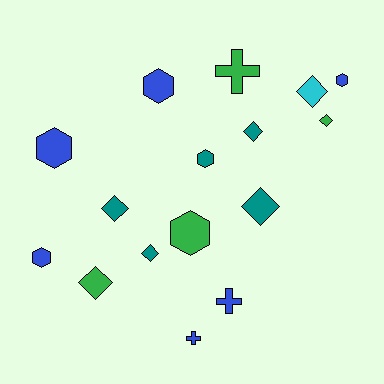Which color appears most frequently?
Blue, with 6 objects.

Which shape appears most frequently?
Diamond, with 7 objects.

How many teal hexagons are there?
There is 1 teal hexagon.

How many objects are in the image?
There are 16 objects.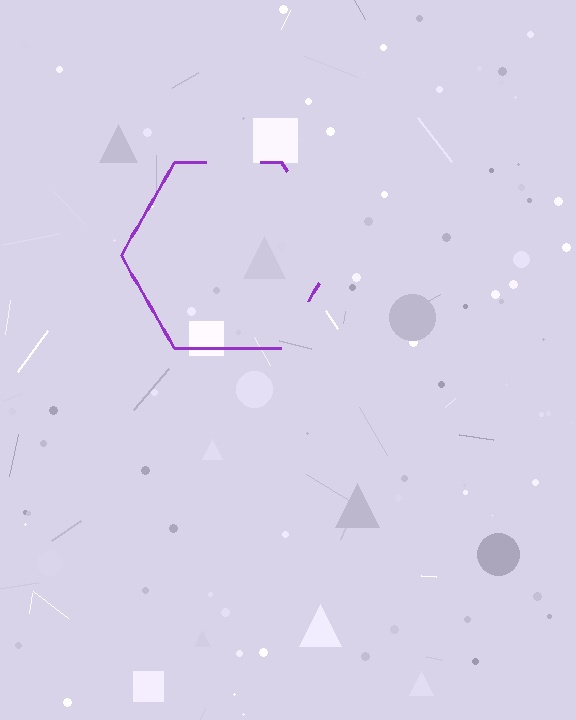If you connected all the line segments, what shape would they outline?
They would outline a hexagon.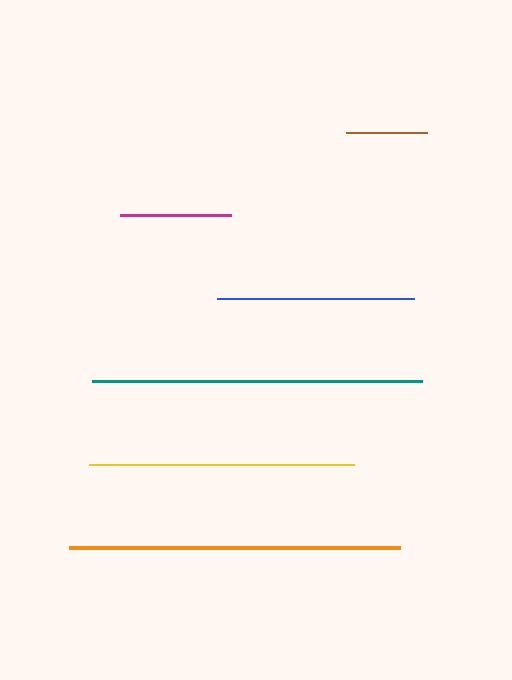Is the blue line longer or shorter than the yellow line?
The yellow line is longer than the blue line.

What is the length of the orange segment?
The orange segment is approximately 332 pixels long.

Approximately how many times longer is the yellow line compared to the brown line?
The yellow line is approximately 3.3 times the length of the brown line.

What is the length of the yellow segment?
The yellow segment is approximately 265 pixels long.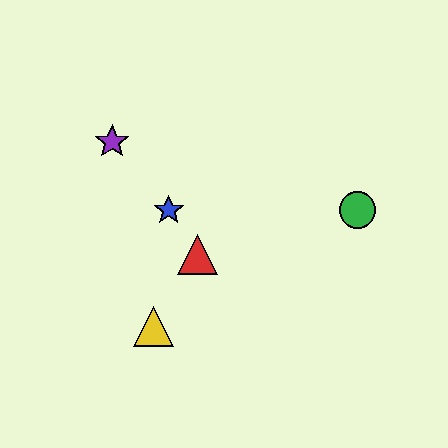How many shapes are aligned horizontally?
2 shapes (the blue star, the green circle) are aligned horizontally.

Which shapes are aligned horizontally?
The blue star, the green circle are aligned horizontally.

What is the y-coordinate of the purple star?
The purple star is at y≈142.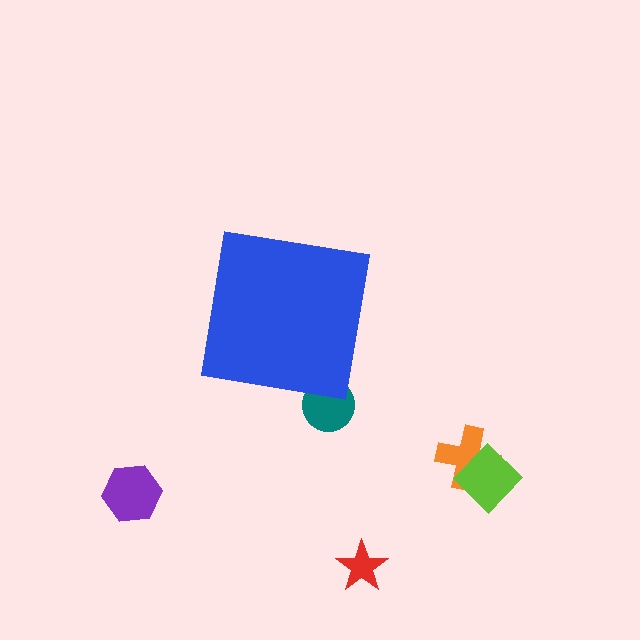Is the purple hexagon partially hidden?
No, the purple hexagon is fully visible.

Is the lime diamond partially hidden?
No, the lime diamond is fully visible.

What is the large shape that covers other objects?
A blue square.